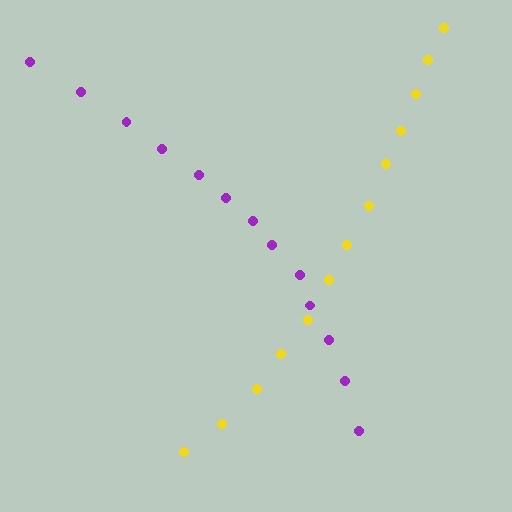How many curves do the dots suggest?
There are 2 distinct paths.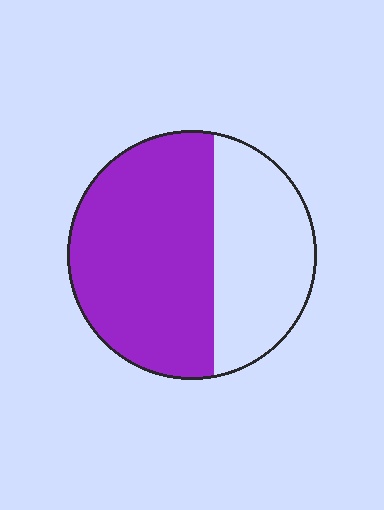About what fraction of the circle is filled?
About three fifths (3/5).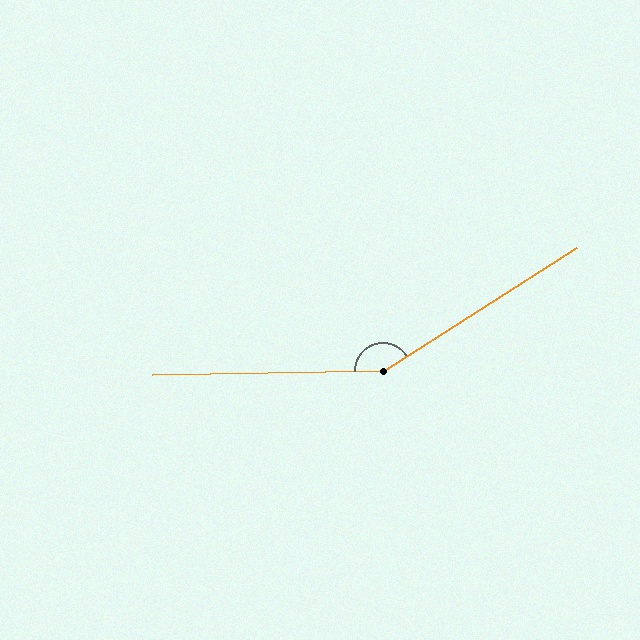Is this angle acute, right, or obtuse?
It is obtuse.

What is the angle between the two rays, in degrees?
Approximately 149 degrees.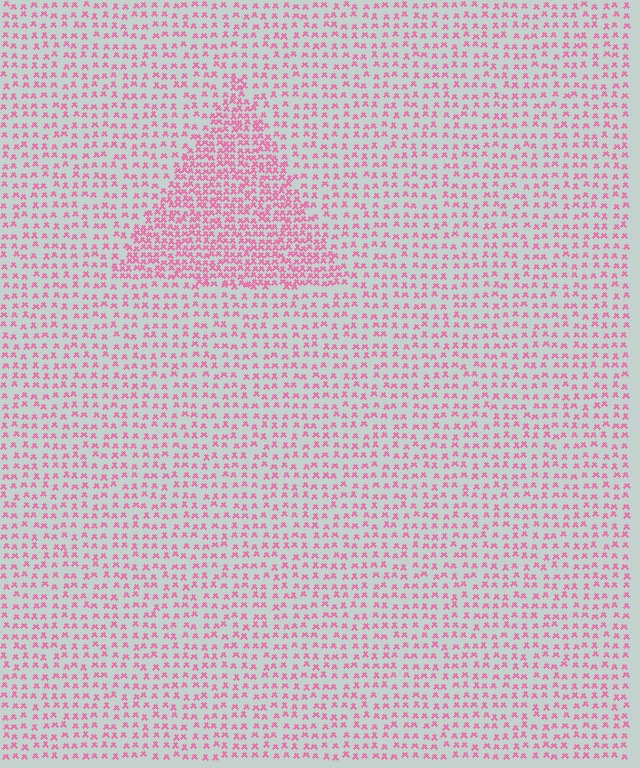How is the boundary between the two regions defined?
The boundary is defined by a change in element density (approximately 2.1x ratio). All elements are the same color, size, and shape.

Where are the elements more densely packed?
The elements are more densely packed inside the triangle boundary.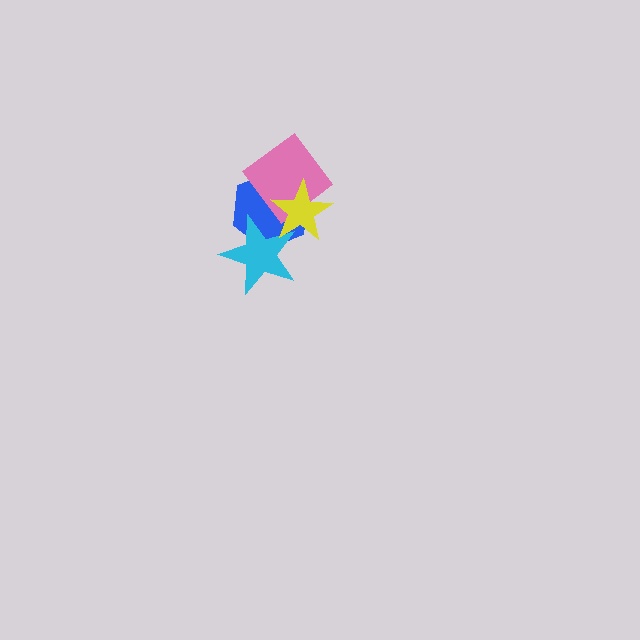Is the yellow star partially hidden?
No, no other shape covers it.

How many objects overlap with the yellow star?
3 objects overlap with the yellow star.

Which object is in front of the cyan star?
The yellow star is in front of the cyan star.